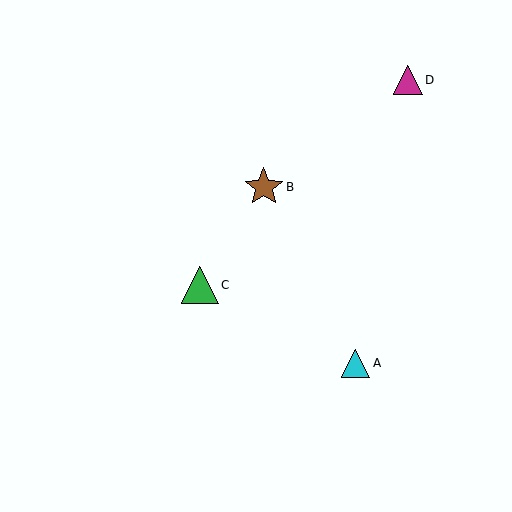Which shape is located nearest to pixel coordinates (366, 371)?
The cyan triangle (labeled A) at (356, 363) is nearest to that location.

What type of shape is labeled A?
Shape A is a cyan triangle.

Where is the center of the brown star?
The center of the brown star is at (264, 187).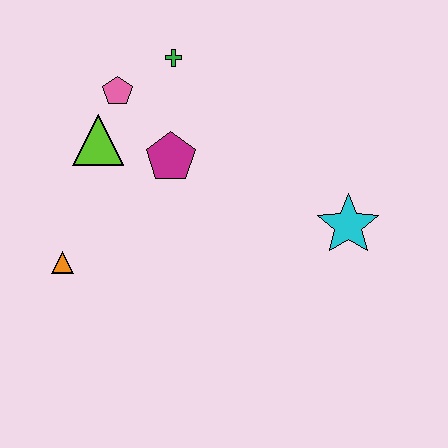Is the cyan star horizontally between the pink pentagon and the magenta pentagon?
No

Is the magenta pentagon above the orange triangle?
Yes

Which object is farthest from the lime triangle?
The cyan star is farthest from the lime triangle.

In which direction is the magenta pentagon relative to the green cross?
The magenta pentagon is below the green cross.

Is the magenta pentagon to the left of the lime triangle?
No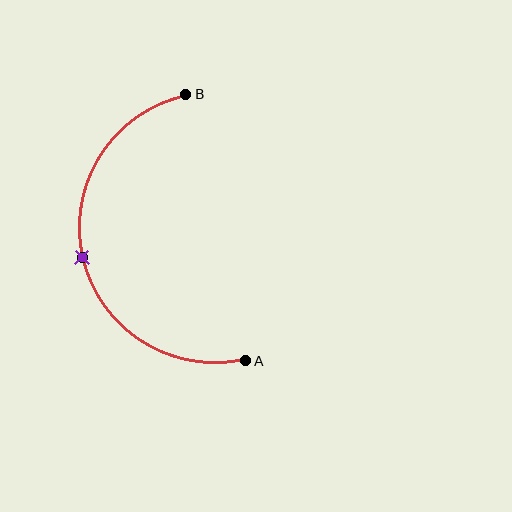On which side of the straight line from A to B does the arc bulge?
The arc bulges to the left of the straight line connecting A and B.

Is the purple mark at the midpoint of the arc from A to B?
Yes. The purple mark lies on the arc at equal arc-length from both A and B — it is the arc midpoint.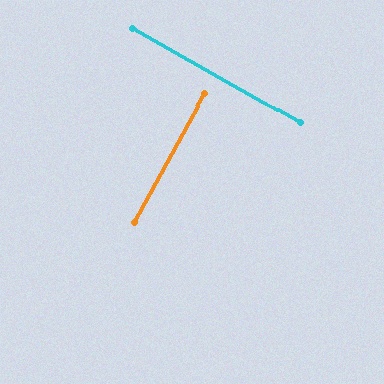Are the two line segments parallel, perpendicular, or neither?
Perpendicular — they meet at approximately 90°.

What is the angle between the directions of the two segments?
Approximately 90 degrees.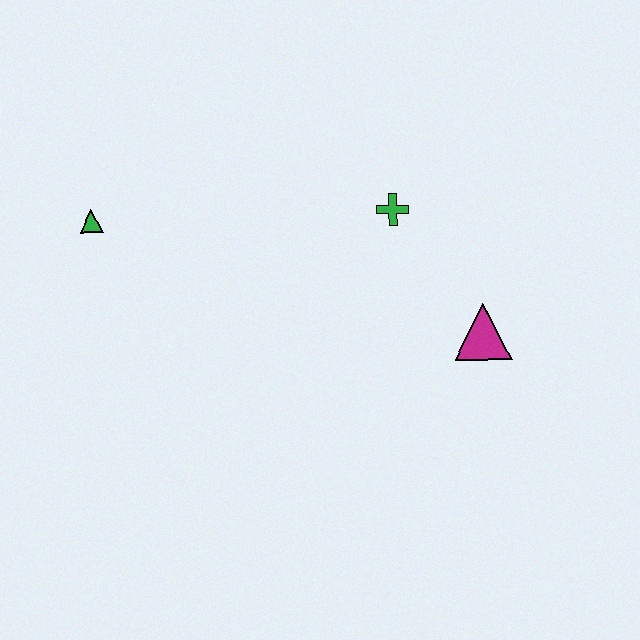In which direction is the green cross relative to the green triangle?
The green cross is to the right of the green triangle.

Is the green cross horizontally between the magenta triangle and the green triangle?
Yes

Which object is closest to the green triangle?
The green cross is closest to the green triangle.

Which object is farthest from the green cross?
The green triangle is farthest from the green cross.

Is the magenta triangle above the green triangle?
No